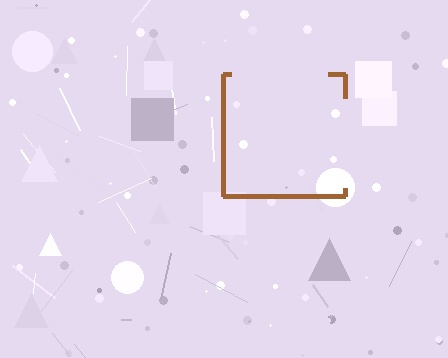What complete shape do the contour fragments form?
The contour fragments form a square.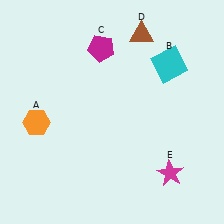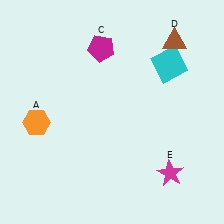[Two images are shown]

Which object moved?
The brown triangle (D) moved right.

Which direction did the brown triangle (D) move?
The brown triangle (D) moved right.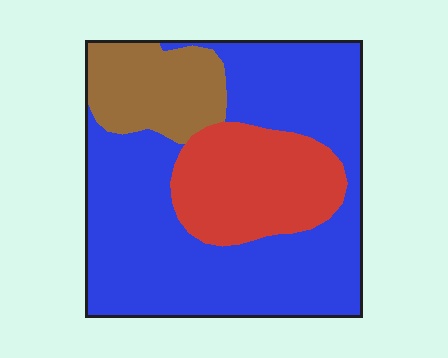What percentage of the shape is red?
Red covers about 20% of the shape.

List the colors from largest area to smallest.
From largest to smallest: blue, red, brown.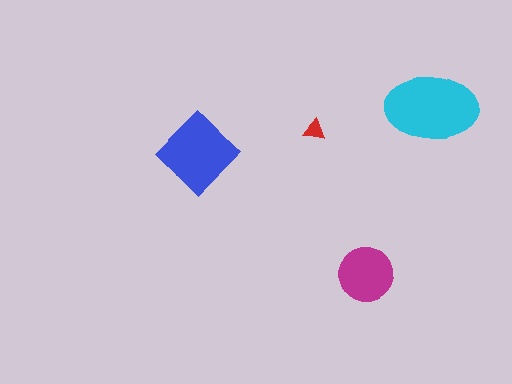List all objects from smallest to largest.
The red triangle, the magenta circle, the blue diamond, the cyan ellipse.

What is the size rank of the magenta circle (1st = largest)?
3rd.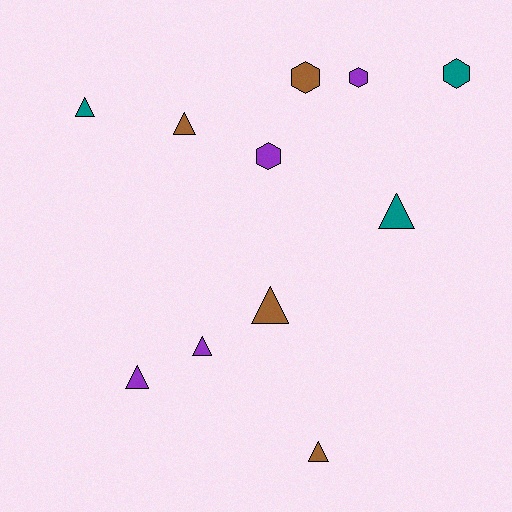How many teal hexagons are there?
There is 1 teal hexagon.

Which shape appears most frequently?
Triangle, with 7 objects.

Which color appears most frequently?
Brown, with 4 objects.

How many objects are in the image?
There are 11 objects.